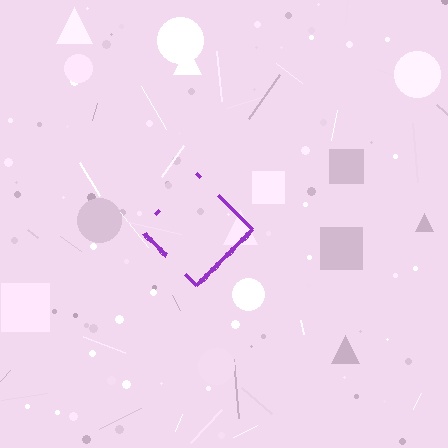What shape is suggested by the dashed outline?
The dashed outline suggests a diamond.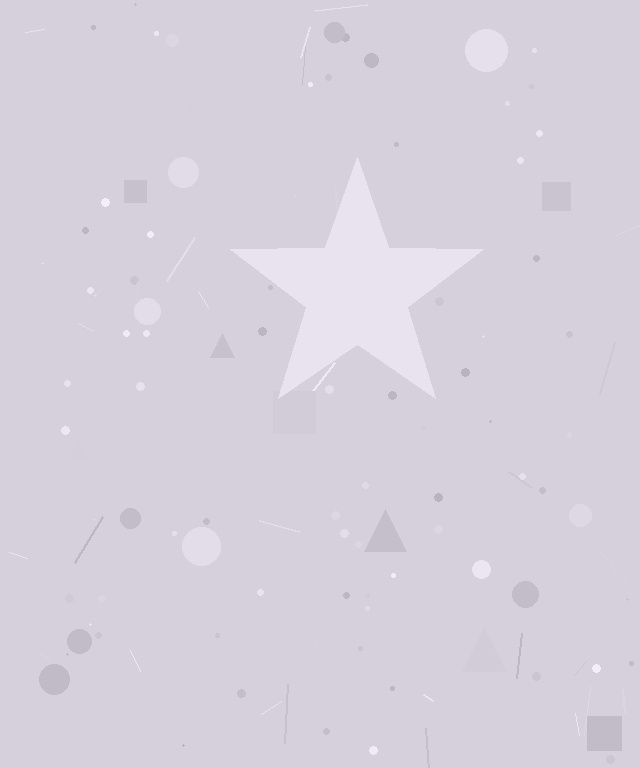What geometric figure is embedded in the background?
A star is embedded in the background.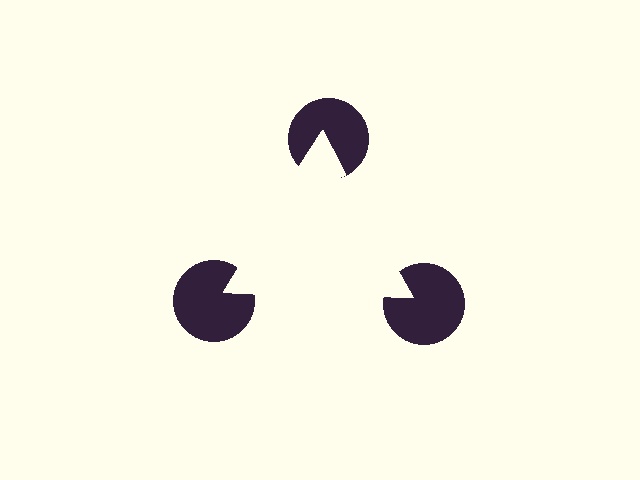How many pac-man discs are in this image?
There are 3 — one at each vertex of the illusory triangle.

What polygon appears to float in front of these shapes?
An illusory triangle — its edges are inferred from the aligned wedge cuts in the pac-man discs, not physically drawn.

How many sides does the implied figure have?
3 sides.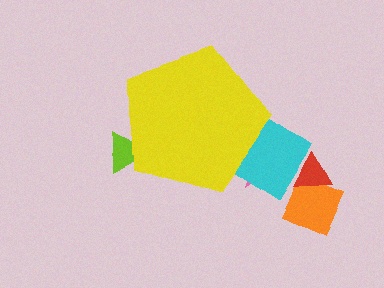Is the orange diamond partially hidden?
No, the orange diamond is fully visible.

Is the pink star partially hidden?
Yes, the pink star is partially hidden behind the yellow pentagon.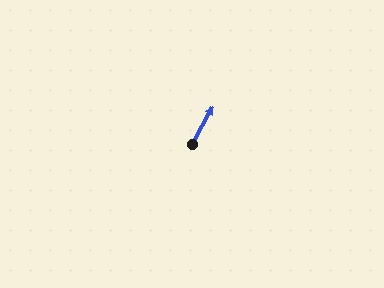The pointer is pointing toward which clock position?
Roughly 1 o'clock.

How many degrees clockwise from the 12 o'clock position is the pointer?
Approximately 29 degrees.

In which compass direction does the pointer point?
Northeast.